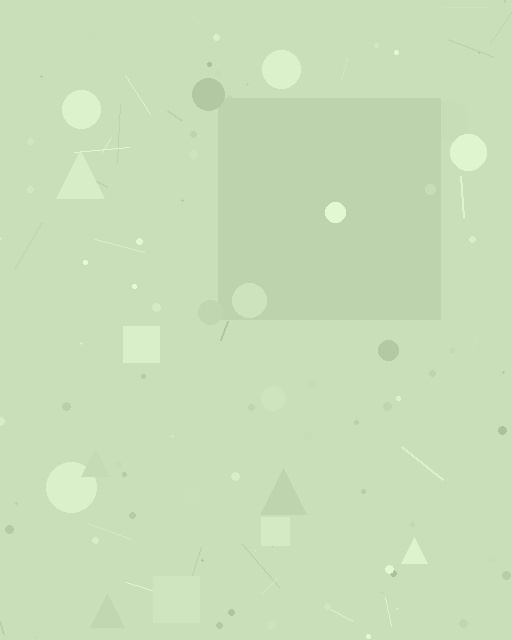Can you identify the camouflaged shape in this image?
The camouflaged shape is a square.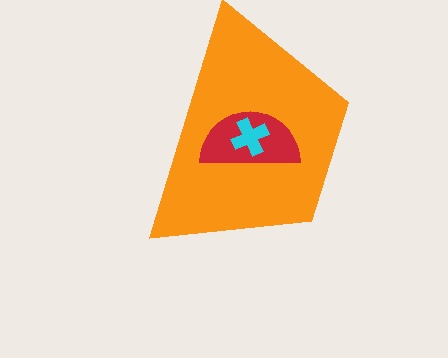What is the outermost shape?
The orange trapezoid.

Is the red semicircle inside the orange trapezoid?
Yes.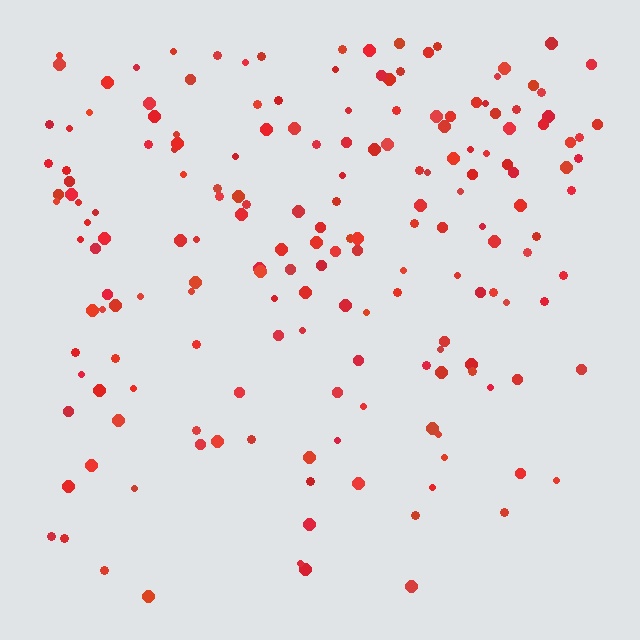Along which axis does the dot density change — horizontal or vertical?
Vertical.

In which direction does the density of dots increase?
From bottom to top, with the top side densest.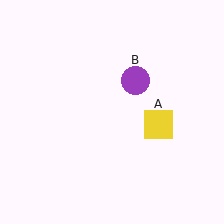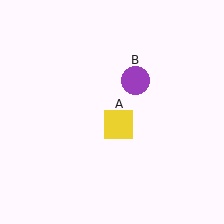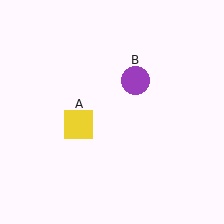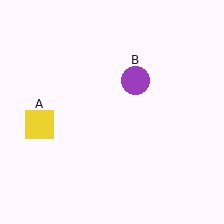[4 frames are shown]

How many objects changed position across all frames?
1 object changed position: yellow square (object A).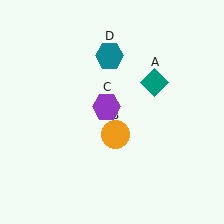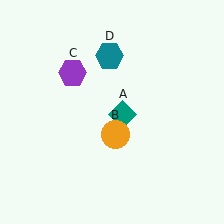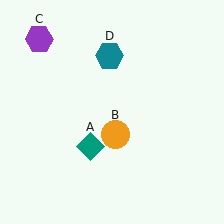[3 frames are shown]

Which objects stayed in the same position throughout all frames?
Orange circle (object B) and teal hexagon (object D) remained stationary.